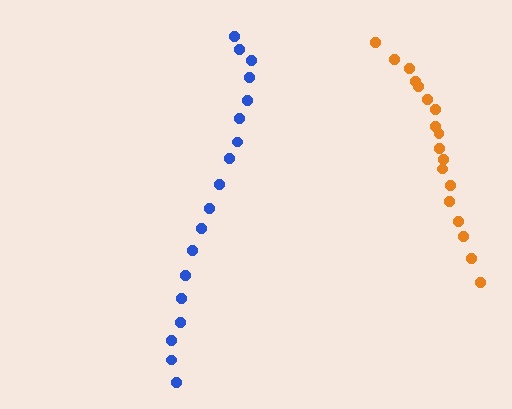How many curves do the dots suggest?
There are 2 distinct paths.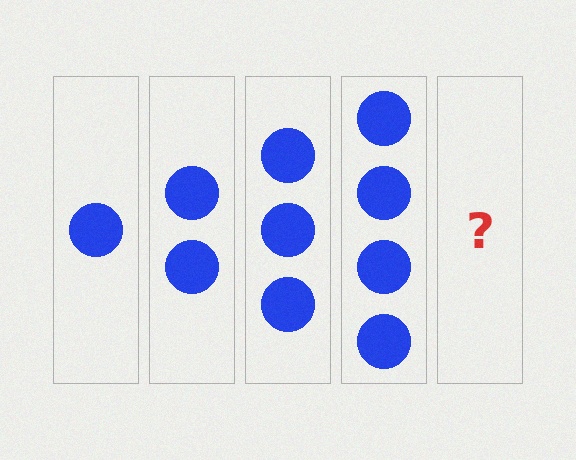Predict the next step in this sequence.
The next step is 5 circles.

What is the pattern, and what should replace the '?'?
The pattern is that each step adds one more circle. The '?' should be 5 circles.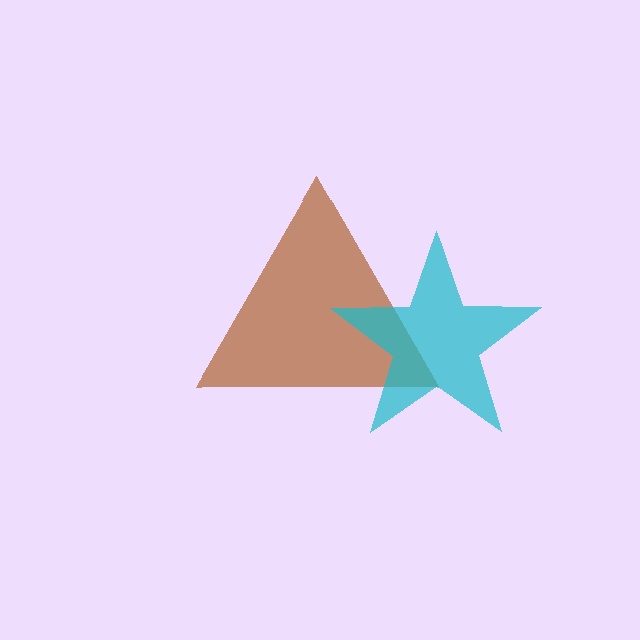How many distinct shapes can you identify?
There are 2 distinct shapes: a brown triangle, a cyan star.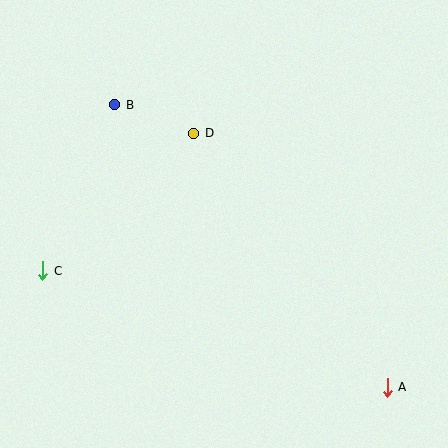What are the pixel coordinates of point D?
Point D is at (194, 133).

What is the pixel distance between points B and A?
The distance between B and A is 393 pixels.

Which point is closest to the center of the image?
Point D at (194, 133) is closest to the center.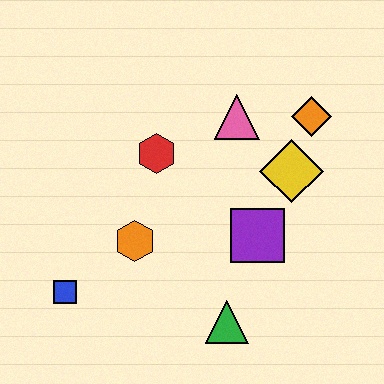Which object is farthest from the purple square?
The blue square is farthest from the purple square.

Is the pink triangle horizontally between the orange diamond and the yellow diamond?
No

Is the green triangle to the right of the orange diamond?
No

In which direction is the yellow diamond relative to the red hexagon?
The yellow diamond is to the right of the red hexagon.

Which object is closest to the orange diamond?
The yellow diamond is closest to the orange diamond.